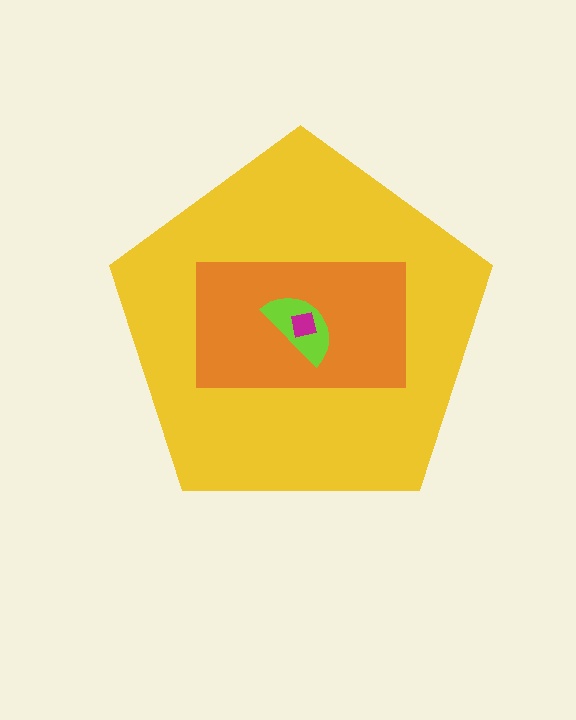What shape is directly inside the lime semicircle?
The magenta square.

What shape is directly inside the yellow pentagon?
The orange rectangle.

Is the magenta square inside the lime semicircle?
Yes.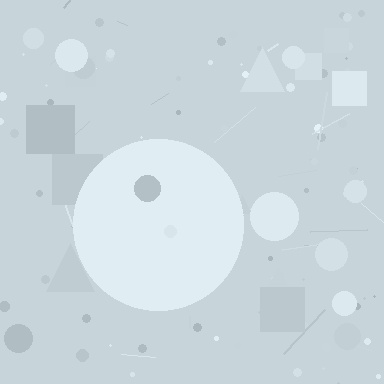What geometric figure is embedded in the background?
A circle is embedded in the background.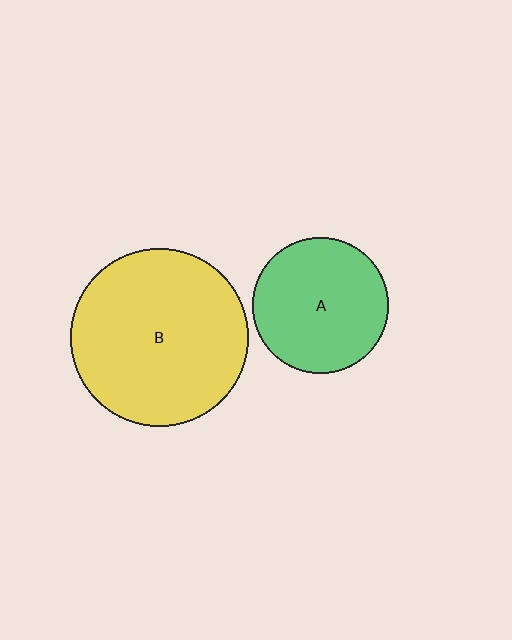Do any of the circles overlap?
No, none of the circles overlap.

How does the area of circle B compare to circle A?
Approximately 1.7 times.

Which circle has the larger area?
Circle B (yellow).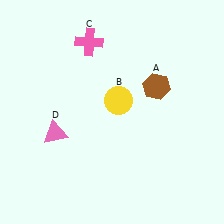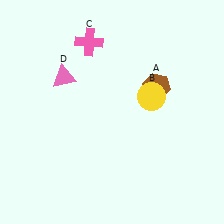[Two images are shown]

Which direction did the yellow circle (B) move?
The yellow circle (B) moved right.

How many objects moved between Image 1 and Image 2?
2 objects moved between the two images.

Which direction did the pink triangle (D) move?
The pink triangle (D) moved up.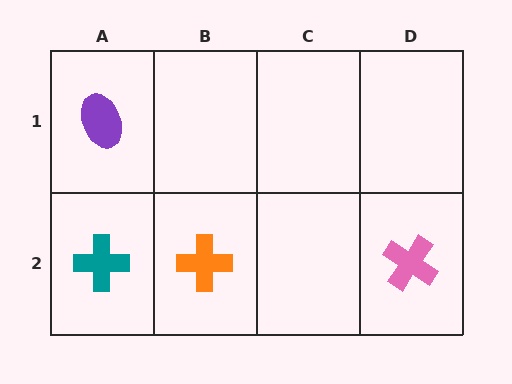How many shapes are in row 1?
1 shape.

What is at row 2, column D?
A pink cross.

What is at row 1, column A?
A purple ellipse.